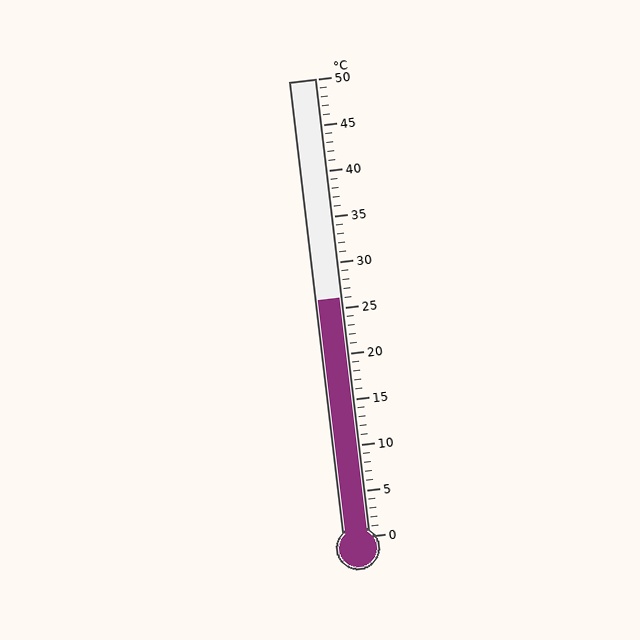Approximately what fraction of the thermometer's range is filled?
The thermometer is filled to approximately 50% of its range.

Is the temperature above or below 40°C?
The temperature is below 40°C.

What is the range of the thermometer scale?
The thermometer scale ranges from 0°C to 50°C.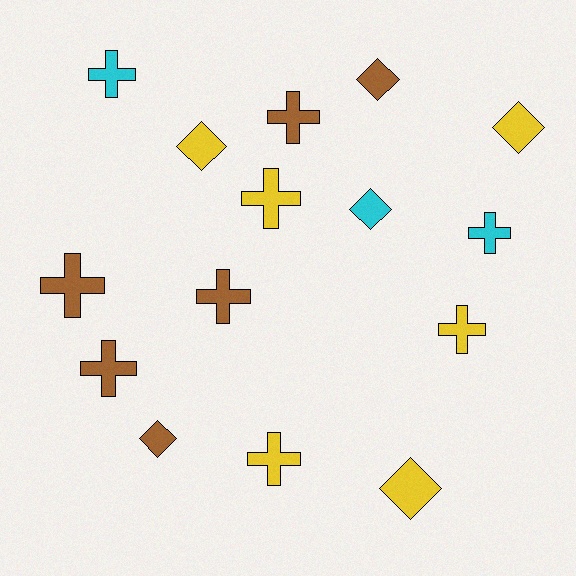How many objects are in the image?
There are 15 objects.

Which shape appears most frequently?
Cross, with 9 objects.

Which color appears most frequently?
Yellow, with 6 objects.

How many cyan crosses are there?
There are 2 cyan crosses.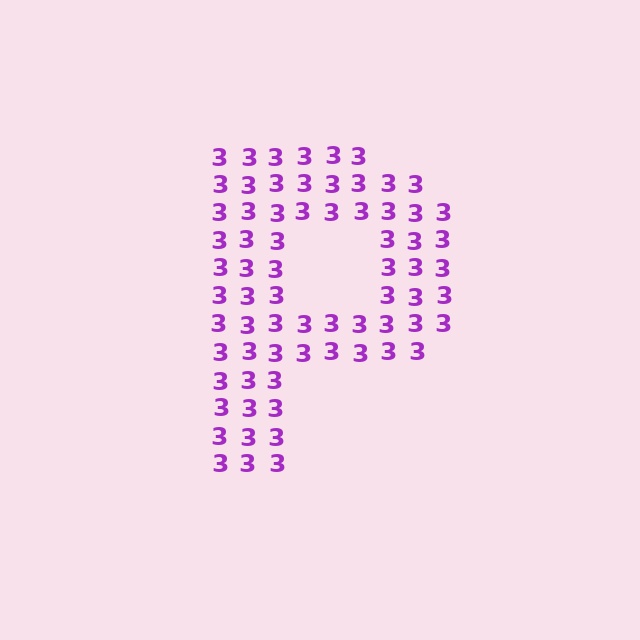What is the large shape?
The large shape is the letter P.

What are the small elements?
The small elements are digit 3's.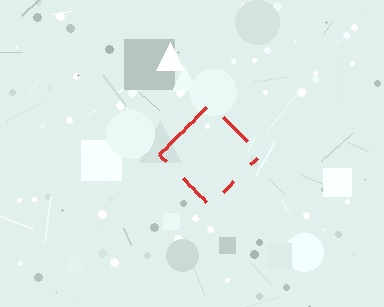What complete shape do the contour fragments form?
The contour fragments form a diamond.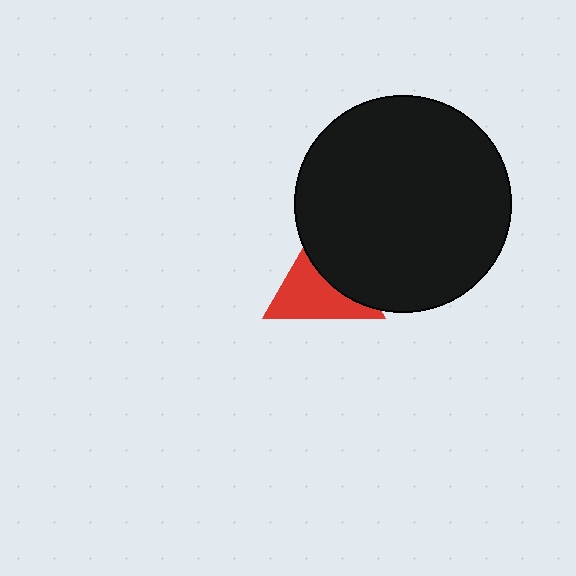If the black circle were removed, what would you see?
You would see the complete red triangle.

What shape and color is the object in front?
The object in front is a black circle.